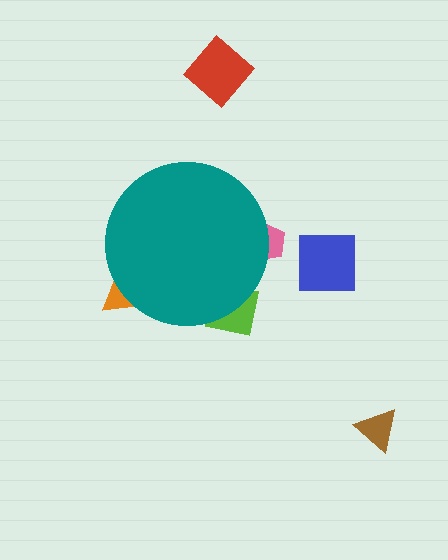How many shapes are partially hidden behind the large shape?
3 shapes are partially hidden.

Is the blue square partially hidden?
No, the blue square is fully visible.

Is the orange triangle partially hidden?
Yes, the orange triangle is partially hidden behind the teal circle.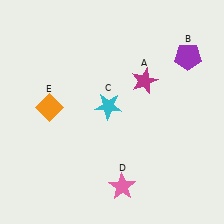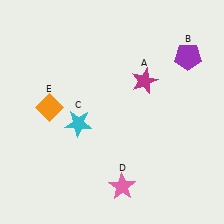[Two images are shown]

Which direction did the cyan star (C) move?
The cyan star (C) moved left.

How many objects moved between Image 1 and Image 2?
1 object moved between the two images.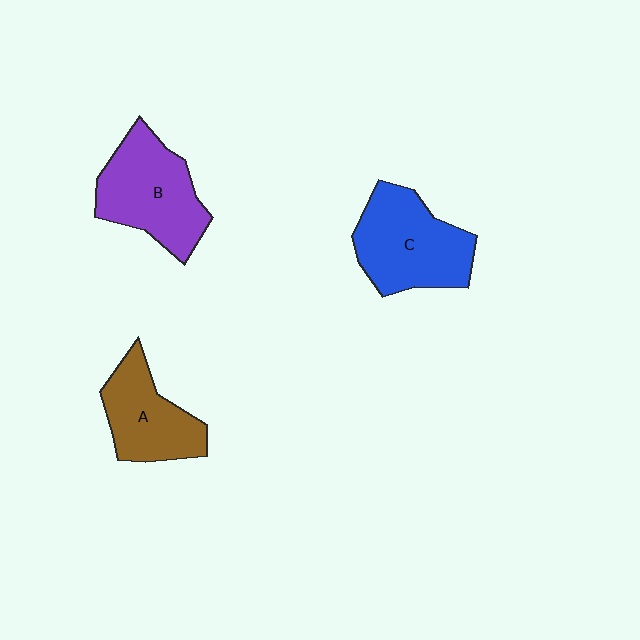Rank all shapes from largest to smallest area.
From largest to smallest: C (blue), B (purple), A (brown).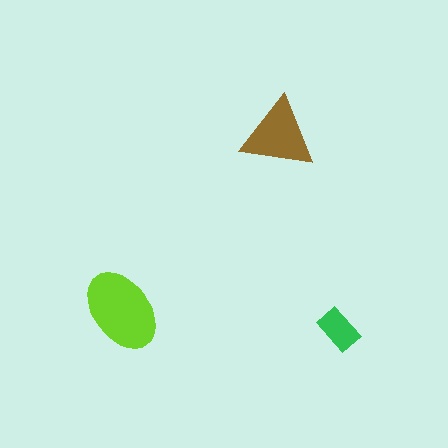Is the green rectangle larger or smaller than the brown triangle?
Smaller.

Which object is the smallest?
The green rectangle.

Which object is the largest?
The lime ellipse.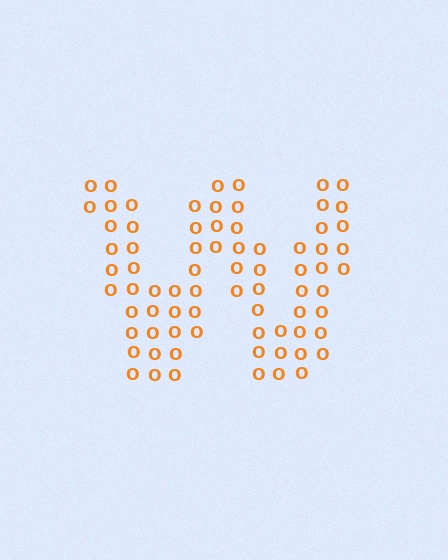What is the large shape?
The large shape is the letter W.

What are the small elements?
The small elements are letter O's.